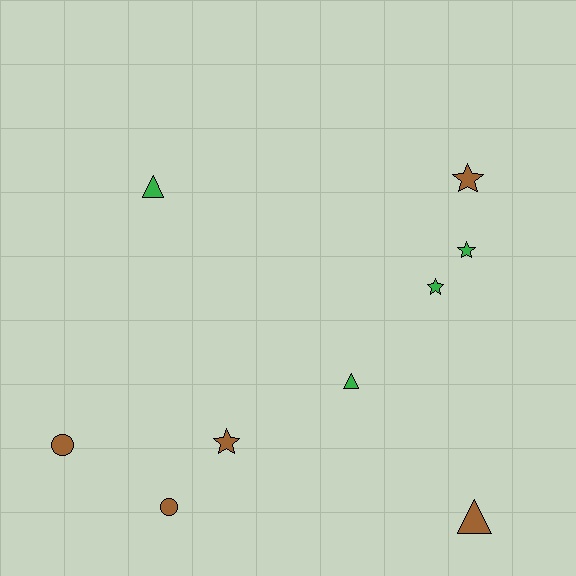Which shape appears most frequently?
Star, with 4 objects.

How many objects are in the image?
There are 9 objects.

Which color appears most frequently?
Brown, with 5 objects.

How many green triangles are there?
There are 2 green triangles.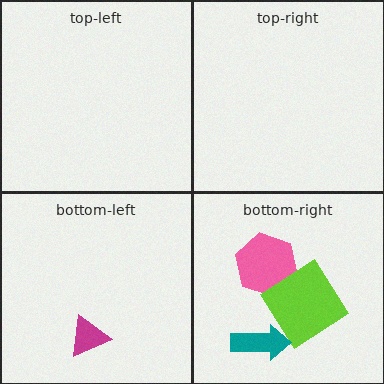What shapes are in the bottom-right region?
The pink hexagon, the lime diamond, the teal arrow.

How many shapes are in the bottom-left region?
1.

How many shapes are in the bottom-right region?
3.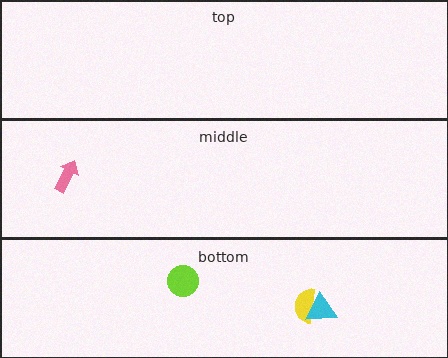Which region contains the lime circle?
The bottom region.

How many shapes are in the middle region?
1.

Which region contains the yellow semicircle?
The bottom region.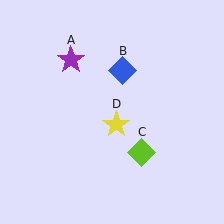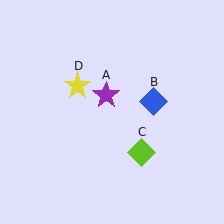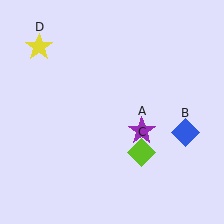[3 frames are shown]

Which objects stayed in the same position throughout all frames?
Lime diamond (object C) remained stationary.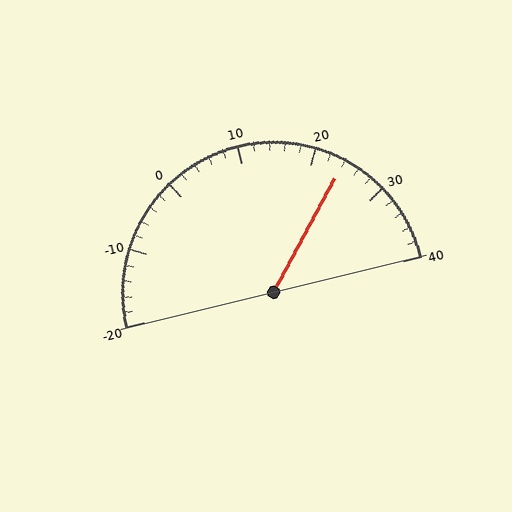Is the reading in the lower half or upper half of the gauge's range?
The reading is in the upper half of the range (-20 to 40).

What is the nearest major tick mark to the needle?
The nearest major tick mark is 20.